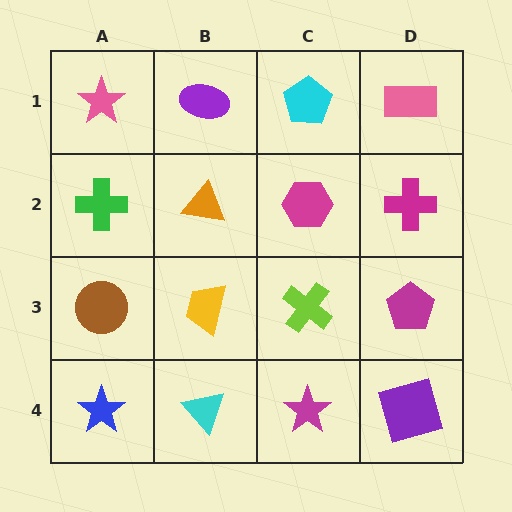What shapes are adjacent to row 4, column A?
A brown circle (row 3, column A), a cyan triangle (row 4, column B).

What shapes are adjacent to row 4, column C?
A lime cross (row 3, column C), a cyan triangle (row 4, column B), a purple square (row 4, column D).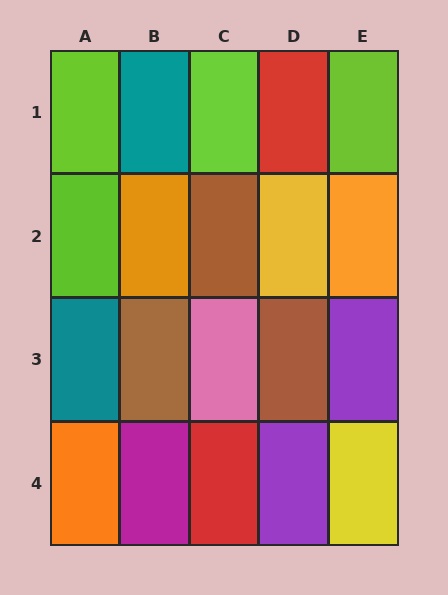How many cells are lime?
4 cells are lime.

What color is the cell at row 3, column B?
Brown.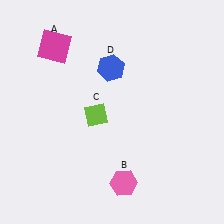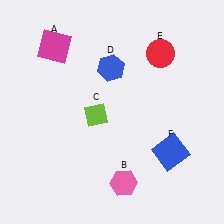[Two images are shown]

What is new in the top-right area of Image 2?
A red circle (E) was added in the top-right area of Image 2.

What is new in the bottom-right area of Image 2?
A blue square (F) was added in the bottom-right area of Image 2.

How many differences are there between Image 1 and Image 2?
There are 2 differences between the two images.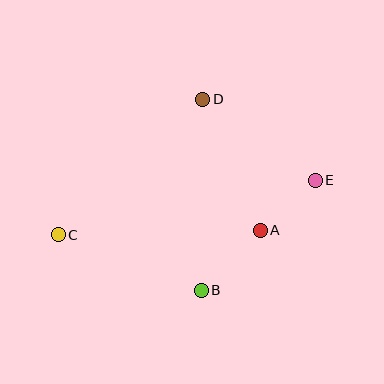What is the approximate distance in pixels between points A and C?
The distance between A and C is approximately 202 pixels.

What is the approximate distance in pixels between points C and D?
The distance between C and D is approximately 198 pixels.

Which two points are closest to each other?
Points A and E are closest to each other.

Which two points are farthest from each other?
Points C and E are farthest from each other.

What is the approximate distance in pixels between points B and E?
The distance between B and E is approximately 158 pixels.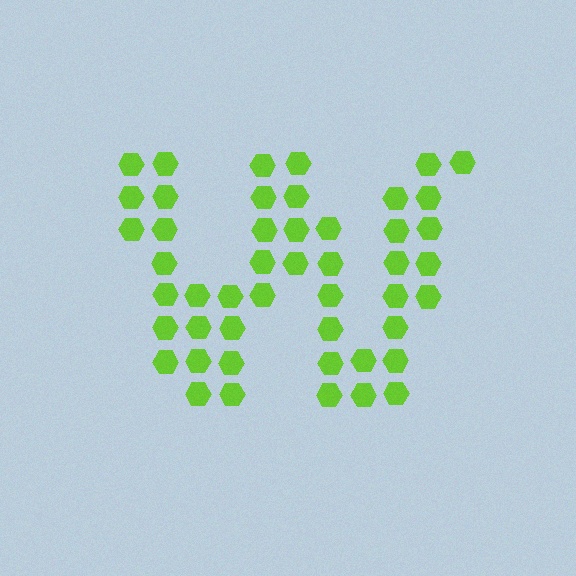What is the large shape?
The large shape is the letter W.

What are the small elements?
The small elements are hexagons.